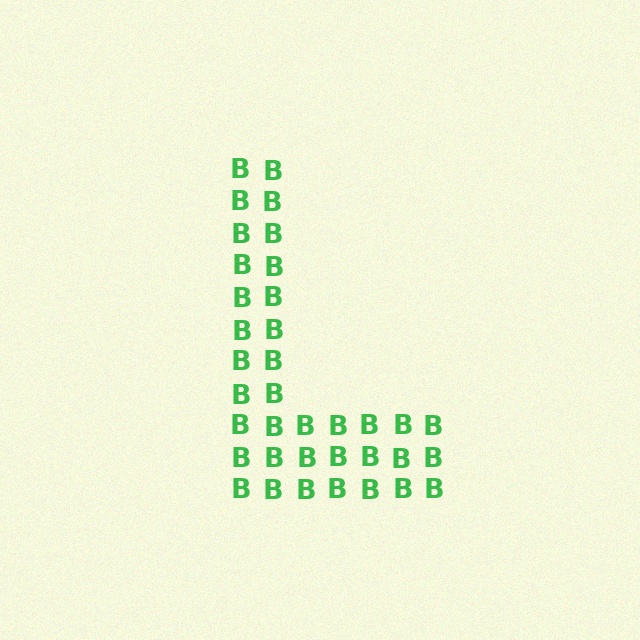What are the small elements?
The small elements are letter B's.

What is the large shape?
The large shape is the letter L.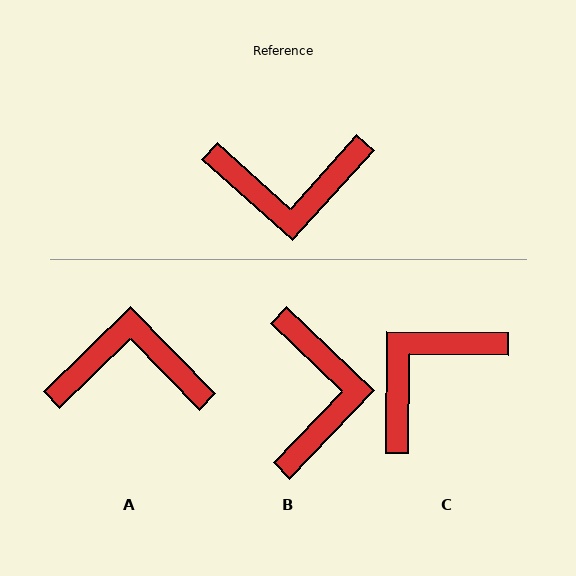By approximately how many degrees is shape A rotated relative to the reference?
Approximately 176 degrees counter-clockwise.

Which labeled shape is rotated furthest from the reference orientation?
A, about 176 degrees away.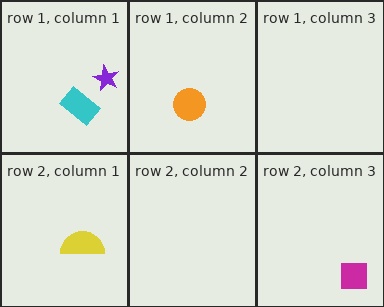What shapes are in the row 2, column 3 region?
The magenta square.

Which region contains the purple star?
The row 1, column 1 region.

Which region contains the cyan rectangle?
The row 1, column 1 region.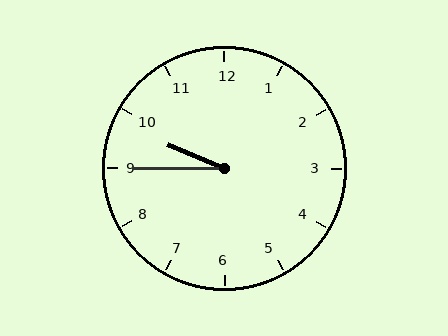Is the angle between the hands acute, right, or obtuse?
It is acute.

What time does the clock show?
9:45.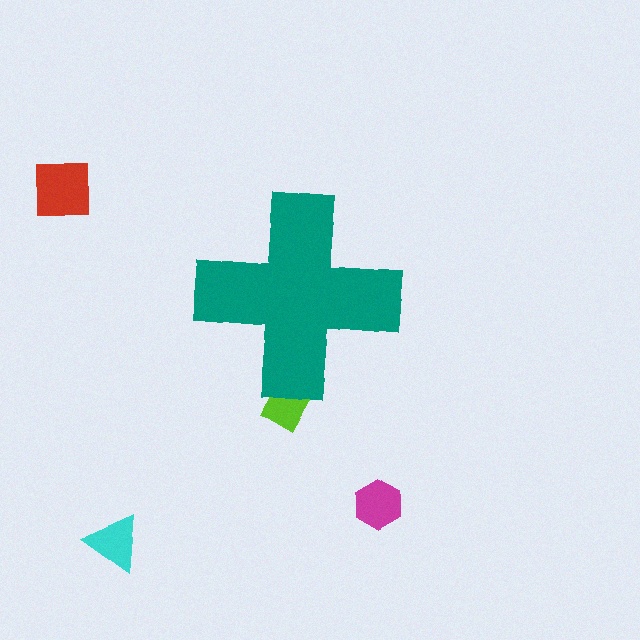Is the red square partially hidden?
No, the red square is fully visible.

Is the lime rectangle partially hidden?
Yes, the lime rectangle is partially hidden behind the teal cross.